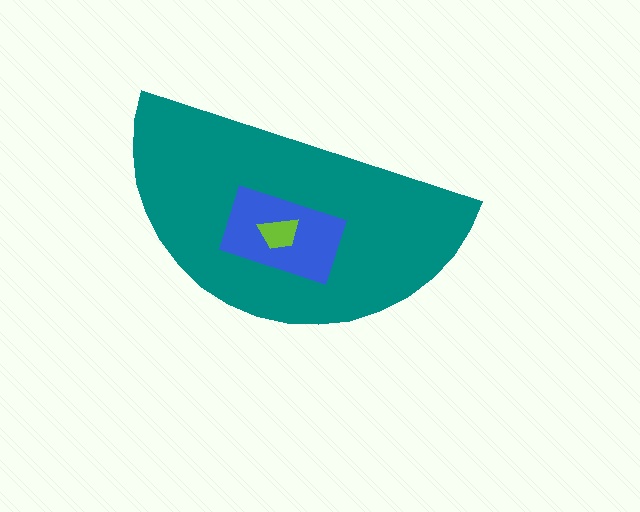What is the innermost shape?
The lime trapezoid.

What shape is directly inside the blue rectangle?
The lime trapezoid.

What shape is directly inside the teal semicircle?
The blue rectangle.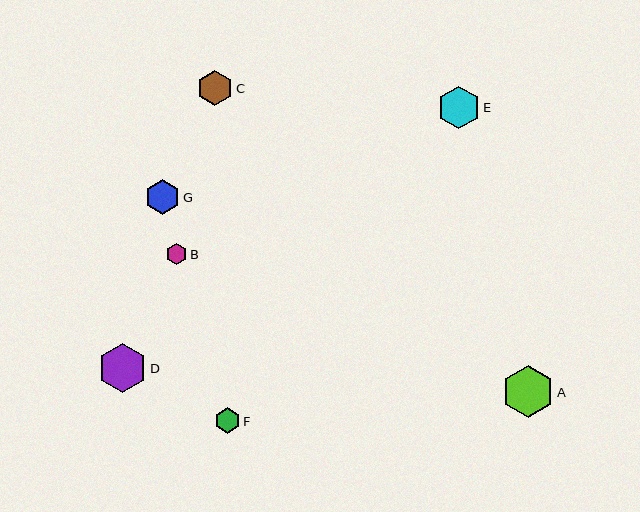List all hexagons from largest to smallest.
From largest to smallest: A, D, E, C, G, F, B.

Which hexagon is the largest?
Hexagon A is the largest with a size of approximately 52 pixels.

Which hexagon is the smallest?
Hexagon B is the smallest with a size of approximately 21 pixels.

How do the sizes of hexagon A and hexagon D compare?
Hexagon A and hexagon D are approximately the same size.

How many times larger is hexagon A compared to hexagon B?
Hexagon A is approximately 2.5 times the size of hexagon B.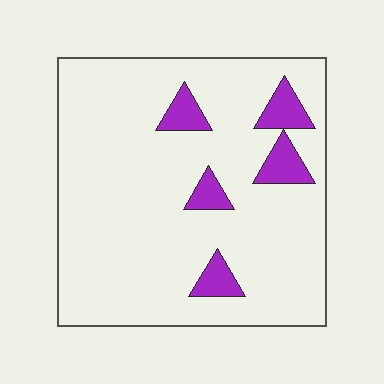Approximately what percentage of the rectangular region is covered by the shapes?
Approximately 10%.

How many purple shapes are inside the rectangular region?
5.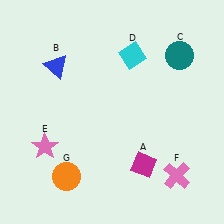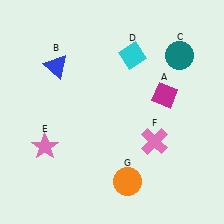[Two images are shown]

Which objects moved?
The objects that moved are: the magenta diamond (A), the pink cross (F), the orange circle (G).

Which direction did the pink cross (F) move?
The pink cross (F) moved up.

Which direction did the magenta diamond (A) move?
The magenta diamond (A) moved up.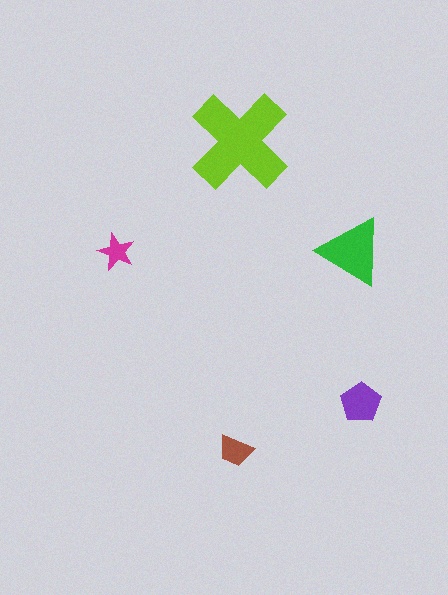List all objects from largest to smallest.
The lime cross, the green triangle, the purple pentagon, the brown trapezoid, the magenta star.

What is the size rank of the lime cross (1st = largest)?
1st.